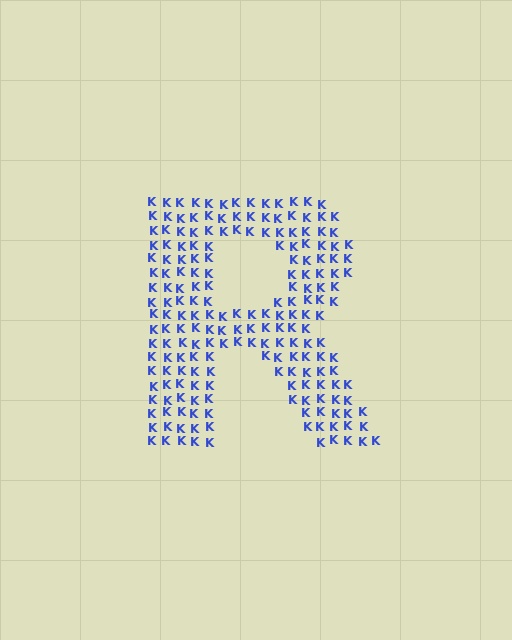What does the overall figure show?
The overall figure shows the letter R.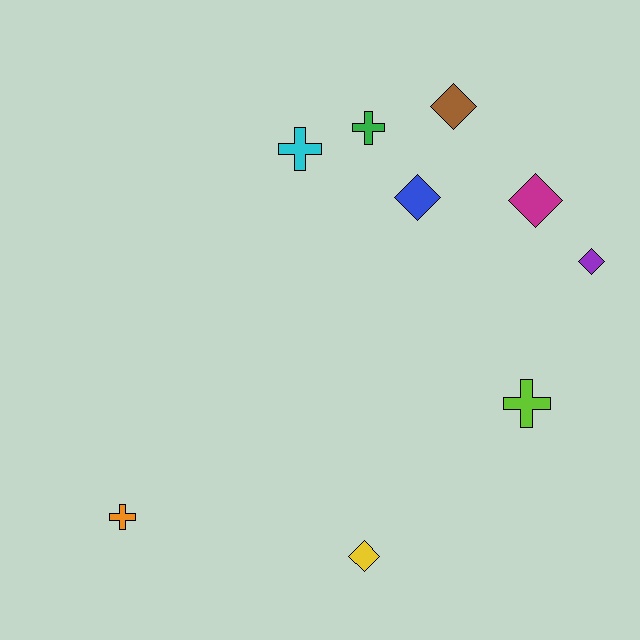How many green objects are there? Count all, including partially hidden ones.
There is 1 green object.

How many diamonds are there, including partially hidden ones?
There are 5 diamonds.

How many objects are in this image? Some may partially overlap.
There are 9 objects.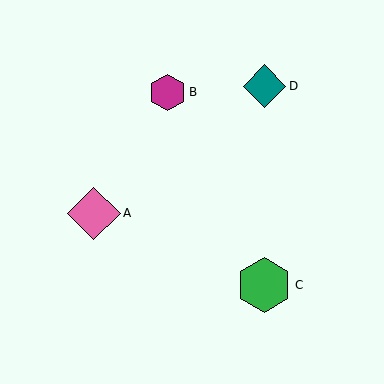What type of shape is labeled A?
Shape A is a pink diamond.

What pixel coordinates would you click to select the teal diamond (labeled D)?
Click at (265, 86) to select the teal diamond D.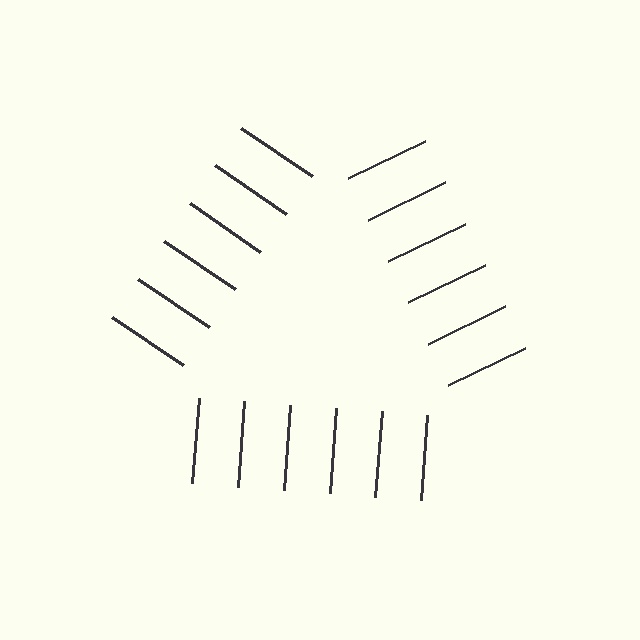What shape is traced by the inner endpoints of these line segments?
An illusory triangle — the line segments terminate on its edges but no continuous stroke is drawn.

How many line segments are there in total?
18 — 6 along each of the 3 edges.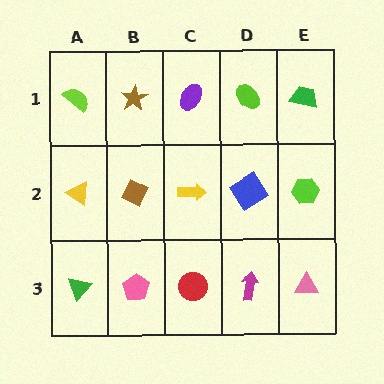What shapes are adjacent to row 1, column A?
A yellow triangle (row 2, column A), a brown star (row 1, column B).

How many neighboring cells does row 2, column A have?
3.